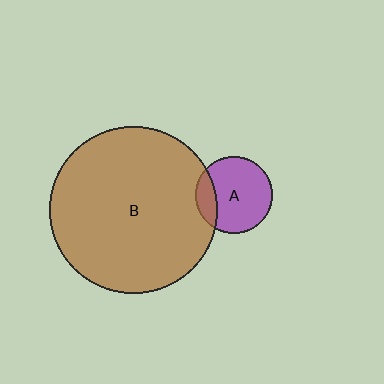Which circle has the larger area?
Circle B (brown).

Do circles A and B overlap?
Yes.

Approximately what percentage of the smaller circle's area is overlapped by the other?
Approximately 20%.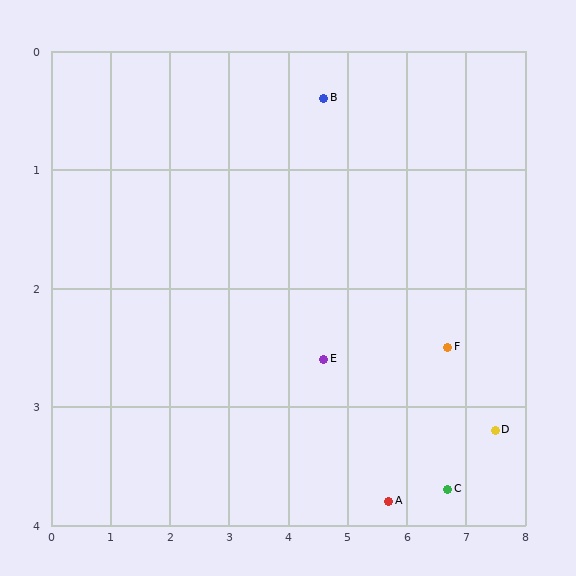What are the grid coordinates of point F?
Point F is at approximately (6.7, 2.5).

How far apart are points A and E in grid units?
Points A and E are about 1.6 grid units apart.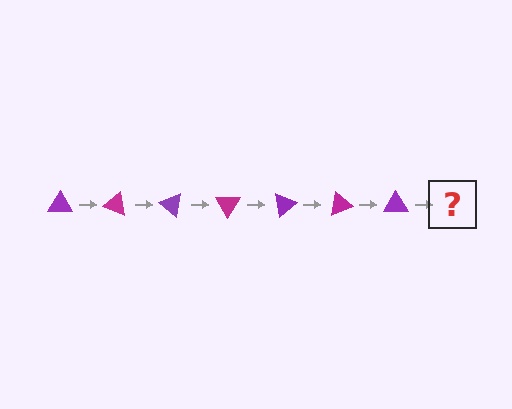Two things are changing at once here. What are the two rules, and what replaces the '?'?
The two rules are that it rotates 20 degrees each step and the color cycles through purple and magenta. The '?' should be a magenta triangle, rotated 140 degrees from the start.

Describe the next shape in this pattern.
It should be a magenta triangle, rotated 140 degrees from the start.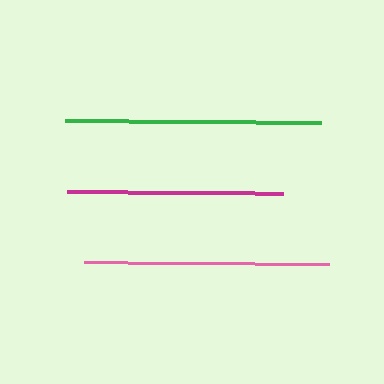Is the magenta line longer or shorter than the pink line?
The pink line is longer than the magenta line.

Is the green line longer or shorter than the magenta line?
The green line is longer than the magenta line.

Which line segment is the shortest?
The magenta line is the shortest at approximately 216 pixels.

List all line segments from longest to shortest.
From longest to shortest: green, pink, magenta.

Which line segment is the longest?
The green line is the longest at approximately 255 pixels.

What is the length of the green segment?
The green segment is approximately 255 pixels long.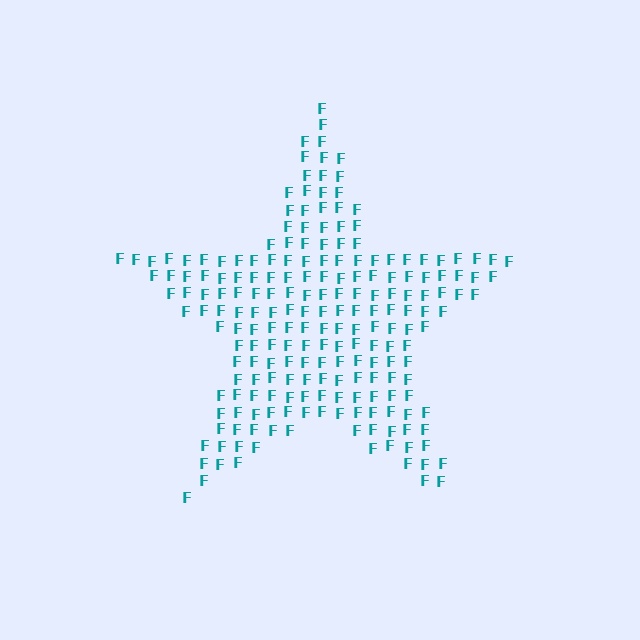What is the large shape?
The large shape is a star.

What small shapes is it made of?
It is made of small letter F's.